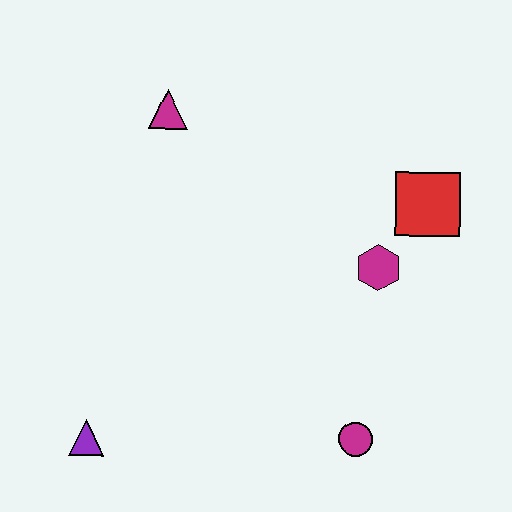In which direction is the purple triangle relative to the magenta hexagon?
The purple triangle is to the left of the magenta hexagon.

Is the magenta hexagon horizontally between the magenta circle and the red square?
Yes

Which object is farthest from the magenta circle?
The magenta triangle is farthest from the magenta circle.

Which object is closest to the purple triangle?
The magenta circle is closest to the purple triangle.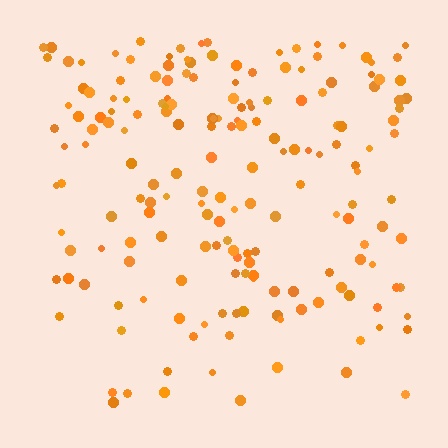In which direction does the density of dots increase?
From bottom to top, with the top side densest.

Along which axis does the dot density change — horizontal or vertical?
Vertical.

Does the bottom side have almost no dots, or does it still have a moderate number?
Still a moderate number, just noticeably fewer than the top.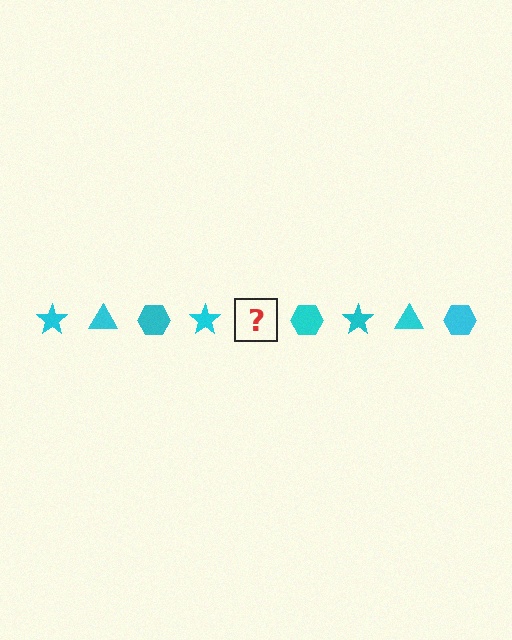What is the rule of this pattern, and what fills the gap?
The rule is that the pattern cycles through star, triangle, hexagon shapes in cyan. The gap should be filled with a cyan triangle.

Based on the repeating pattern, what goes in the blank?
The blank should be a cyan triangle.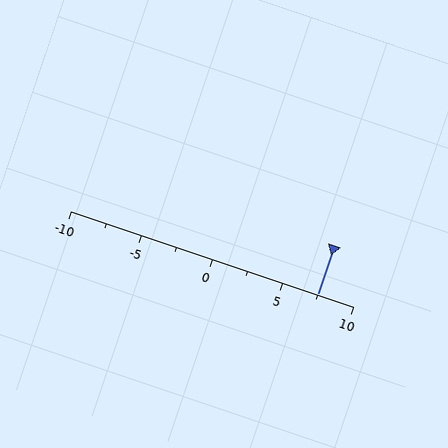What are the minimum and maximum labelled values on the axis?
The axis runs from -10 to 10.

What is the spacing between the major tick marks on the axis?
The major ticks are spaced 5 apart.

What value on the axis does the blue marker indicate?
The marker indicates approximately 7.5.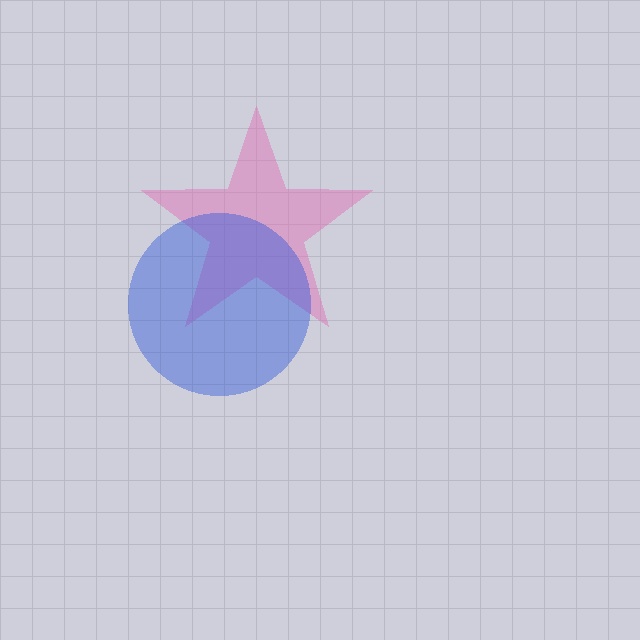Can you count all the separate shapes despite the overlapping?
Yes, there are 2 separate shapes.